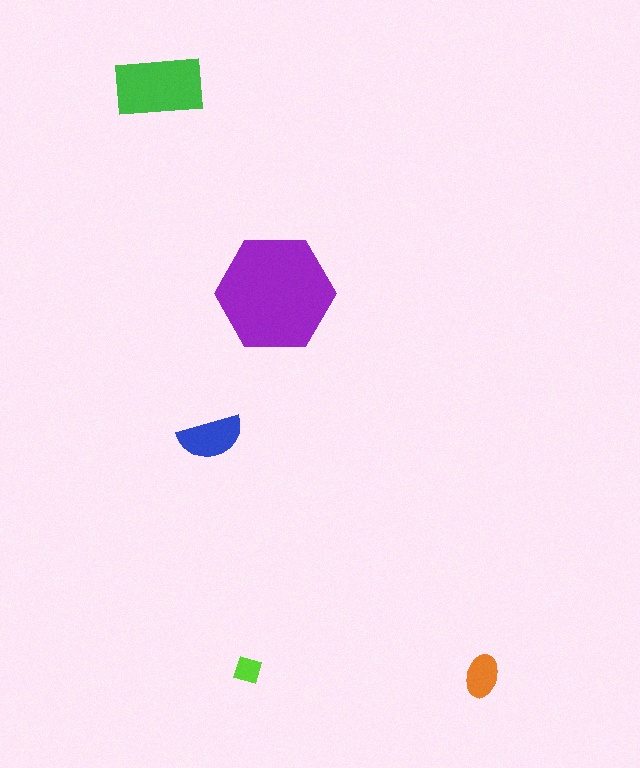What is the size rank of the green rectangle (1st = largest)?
2nd.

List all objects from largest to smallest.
The purple hexagon, the green rectangle, the blue semicircle, the orange ellipse, the lime diamond.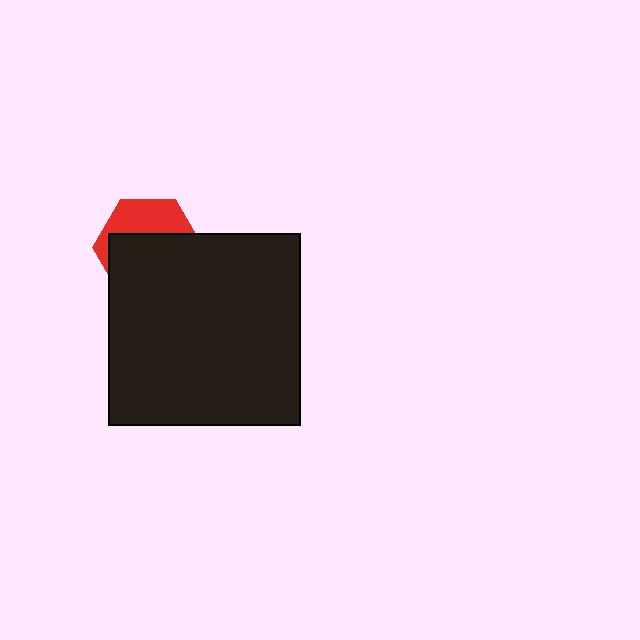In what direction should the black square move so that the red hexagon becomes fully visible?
The black square should move down. That is the shortest direction to clear the overlap and leave the red hexagon fully visible.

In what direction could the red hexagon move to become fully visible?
The red hexagon could move up. That would shift it out from behind the black square entirely.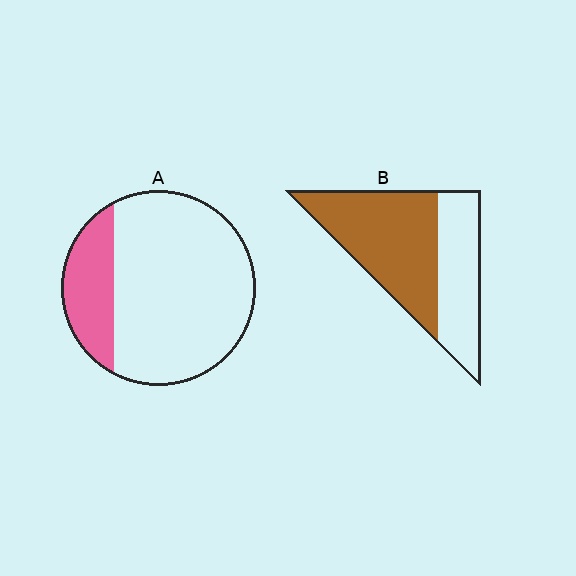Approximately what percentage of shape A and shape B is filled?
A is approximately 20% and B is approximately 60%.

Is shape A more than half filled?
No.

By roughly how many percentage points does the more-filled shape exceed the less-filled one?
By roughly 40 percentage points (B over A).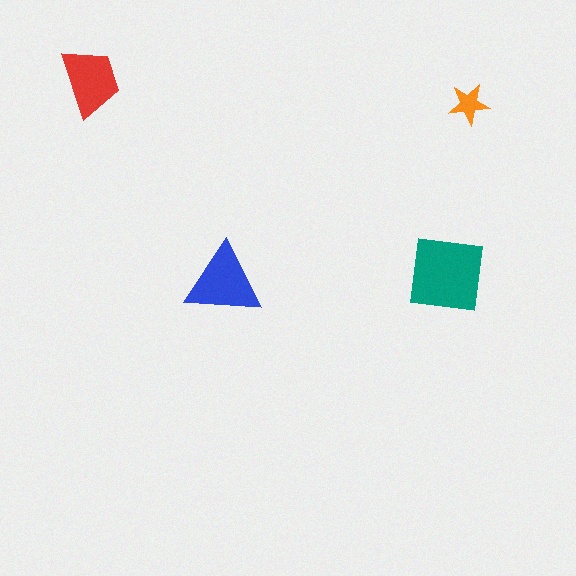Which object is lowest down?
The blue triangle is bottommost.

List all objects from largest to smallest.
The teal square, the blue triangle, the red trapezoid, the orange star.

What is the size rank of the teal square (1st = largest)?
1st.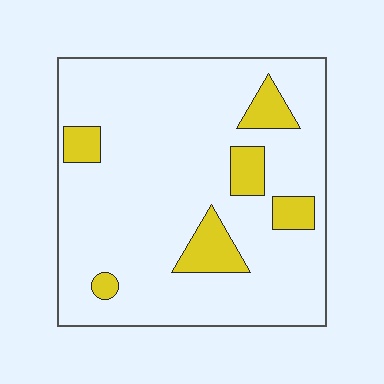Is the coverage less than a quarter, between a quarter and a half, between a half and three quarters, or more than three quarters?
Less than a quarter.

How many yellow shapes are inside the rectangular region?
6.